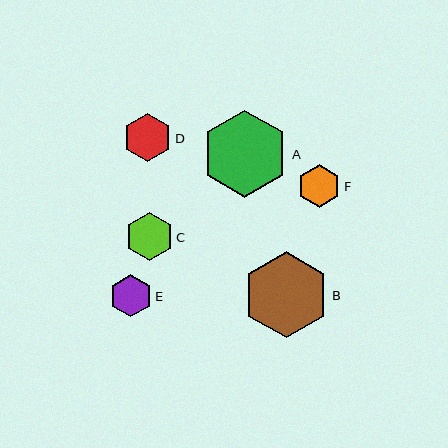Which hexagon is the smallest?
Hexagon E is the smallest with a size of approximately 42 pixels.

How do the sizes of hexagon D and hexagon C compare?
Hexagon D and hexagon C are approximately the same size.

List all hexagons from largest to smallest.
From largest to smallest: A, B, D, C, F, E.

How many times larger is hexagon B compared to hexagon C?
Hexagon B is approximately 1.8 times the size of hexagon C.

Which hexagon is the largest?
Hexagon A is the largest with a size of approximately 87 pixels.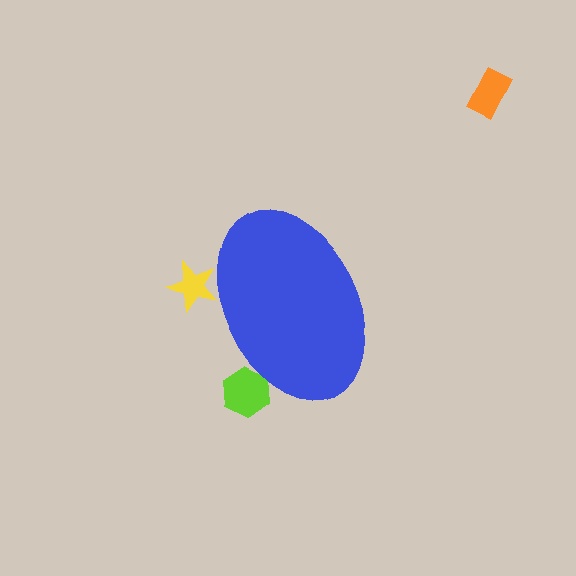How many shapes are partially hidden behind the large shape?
2 shapes are partially hidden.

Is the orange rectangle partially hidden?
No, the orange rectangle is fully visible.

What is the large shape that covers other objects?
A blue ellipse.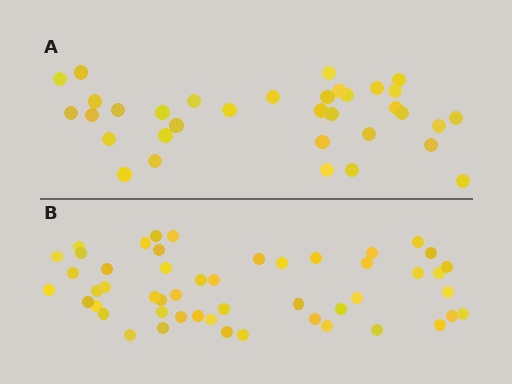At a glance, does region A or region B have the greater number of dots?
Region B (the bottom region) has more dots.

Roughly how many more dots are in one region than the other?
Region B has approximately 15 more dots than region A.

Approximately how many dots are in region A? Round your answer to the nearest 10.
About 30 dots. (The exact count is 34, which rounds to 30.)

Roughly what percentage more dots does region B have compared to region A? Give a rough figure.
About 45% more.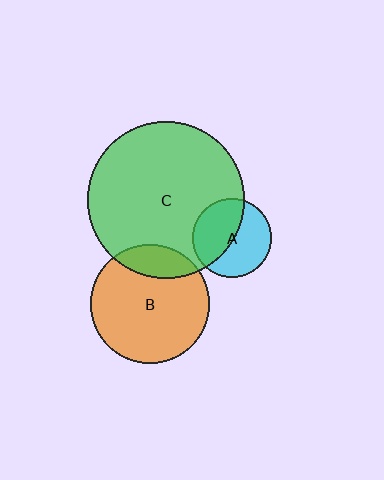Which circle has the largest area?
Circle C (green).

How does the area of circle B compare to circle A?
Approximately 2.3 times.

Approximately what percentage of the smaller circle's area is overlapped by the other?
Approximately 50%.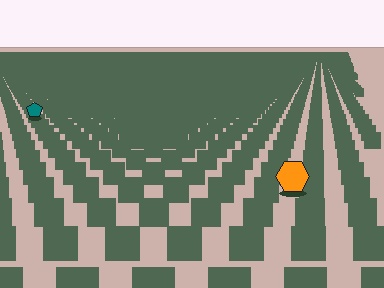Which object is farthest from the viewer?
The teal pentagon is farthest from the viewer. It appears smaller and the ground texture around it is denser.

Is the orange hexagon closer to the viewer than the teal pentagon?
Yes. The orange hexagon is closer — you can tell from the texture gradient: the ground texture is coarser near it.